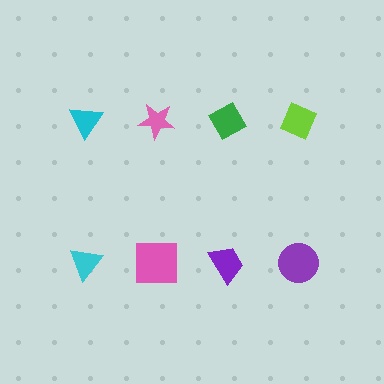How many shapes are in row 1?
4 shapes.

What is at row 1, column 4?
A lime diamond.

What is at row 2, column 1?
A cyan triangle.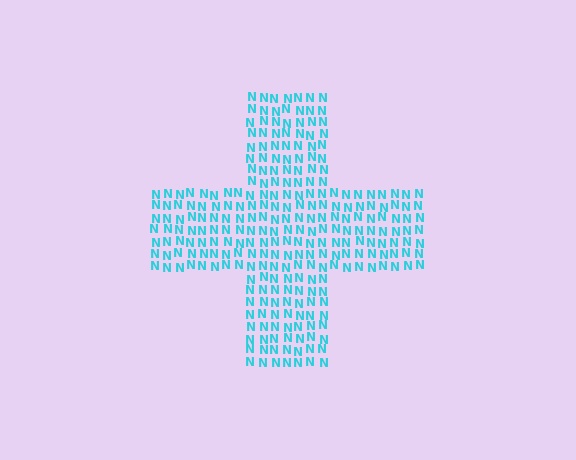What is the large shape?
The large shape is a cross.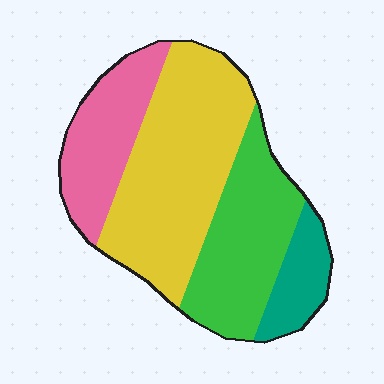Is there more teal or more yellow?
Yellow.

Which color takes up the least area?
Teal, at roughly 10%.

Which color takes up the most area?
Yellow, at roughly 40%.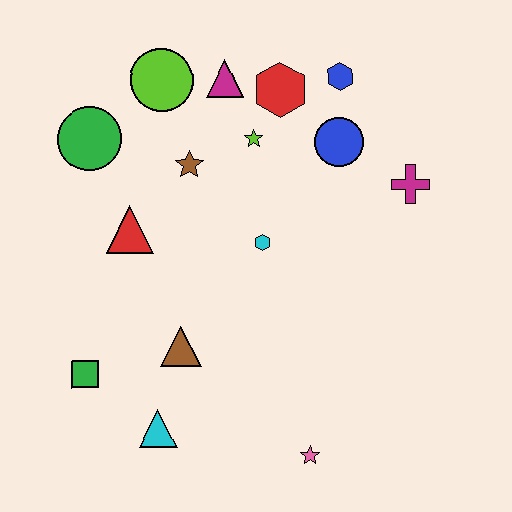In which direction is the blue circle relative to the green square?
The blue circle is to the right of the green square.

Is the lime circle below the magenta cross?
No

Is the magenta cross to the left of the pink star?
No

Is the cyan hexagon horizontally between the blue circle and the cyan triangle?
Yes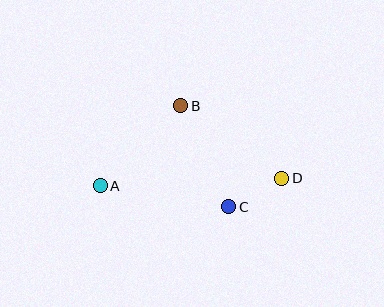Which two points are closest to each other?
Points C and D are closest to each other.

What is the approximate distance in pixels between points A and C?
The distance between A and C is approximately 131 pixels.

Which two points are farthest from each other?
Points A and D are farthest from each other.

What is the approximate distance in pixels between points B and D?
The distance between B and D is approximately 125 pixels.